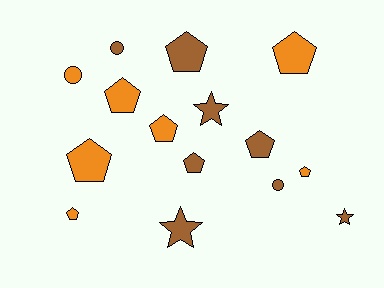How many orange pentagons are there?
There are 6 orange pentagons.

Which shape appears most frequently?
Pentagon, with 9 objects.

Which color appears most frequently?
Brown, with 8 objects.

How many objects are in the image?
There are 15 objects.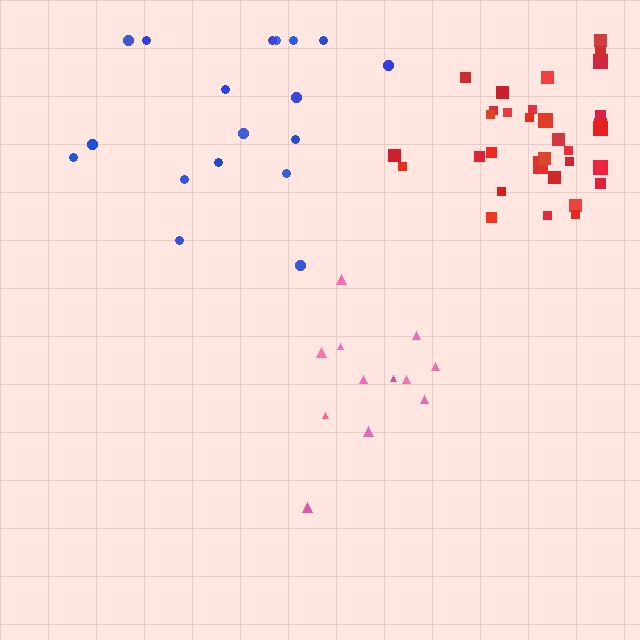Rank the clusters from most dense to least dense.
red, pink, blue.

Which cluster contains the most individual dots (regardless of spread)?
Red (34).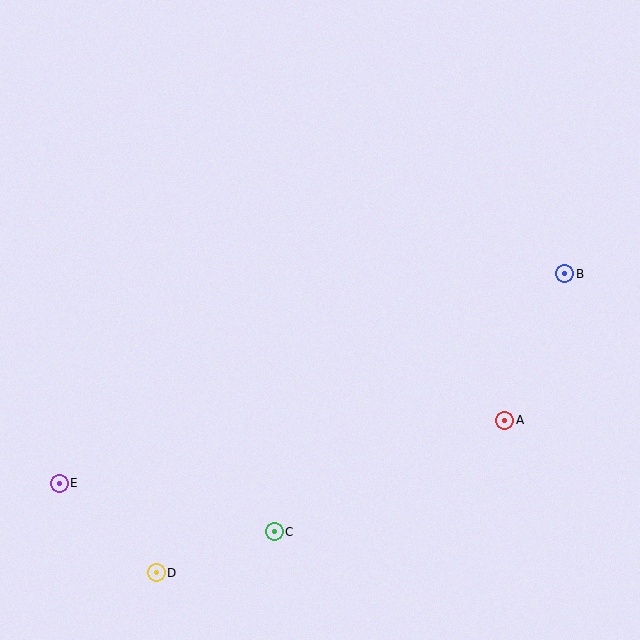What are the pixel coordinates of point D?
Point D is at (156, 573).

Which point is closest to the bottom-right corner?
Point A is closest to the bottom-right corner.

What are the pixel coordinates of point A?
Point A is at (505, 420).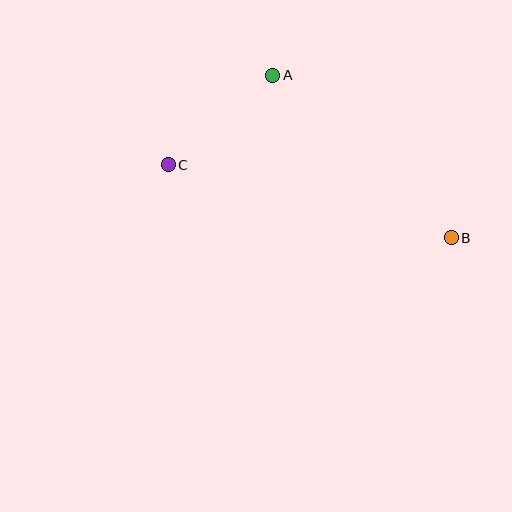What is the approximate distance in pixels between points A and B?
The distance between A and B is approximately 241 pixels.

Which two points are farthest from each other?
Points B and C are farthest from each other.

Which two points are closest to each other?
Points A and C are closest to each other.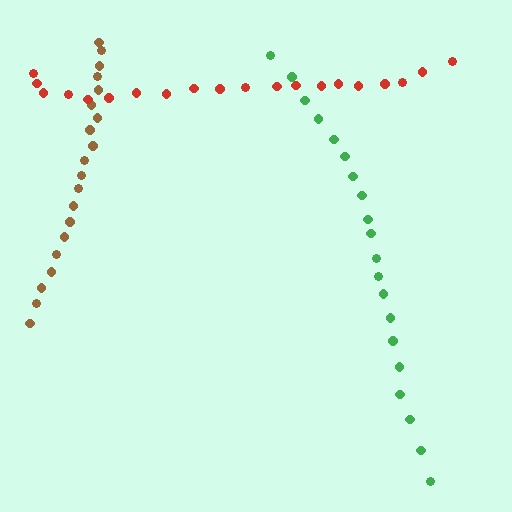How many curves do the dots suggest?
There are 3 distinct paths.